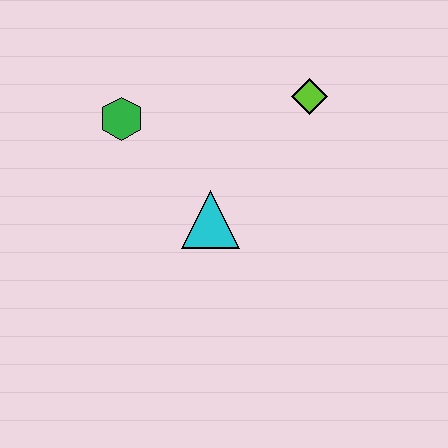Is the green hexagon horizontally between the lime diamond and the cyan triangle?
No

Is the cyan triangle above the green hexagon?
No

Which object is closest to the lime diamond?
The cyan triangle is closest to the lime diamond.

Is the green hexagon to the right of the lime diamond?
No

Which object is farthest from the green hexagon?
The lime diamond is farthest from the green hexagon.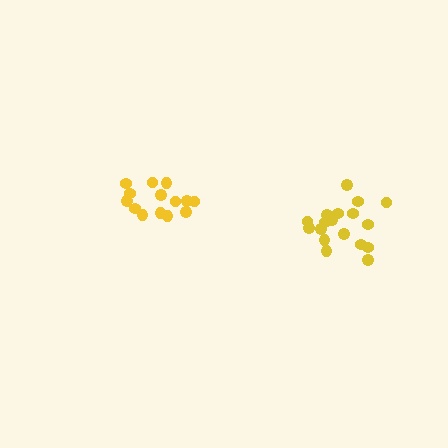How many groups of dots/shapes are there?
There are 2 groups.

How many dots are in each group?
Group 1: 14 dots, Group 2: 18 dots (32 total).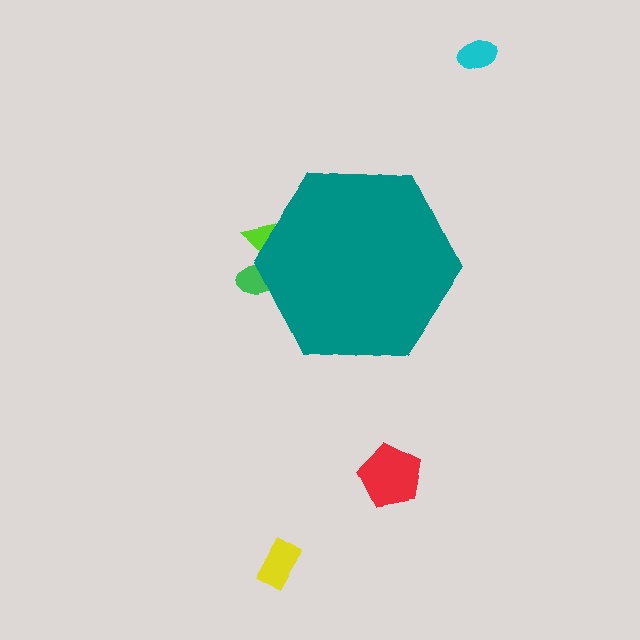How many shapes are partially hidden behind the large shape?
2 shapes are partially hidden.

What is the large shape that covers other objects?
A teal hexagon.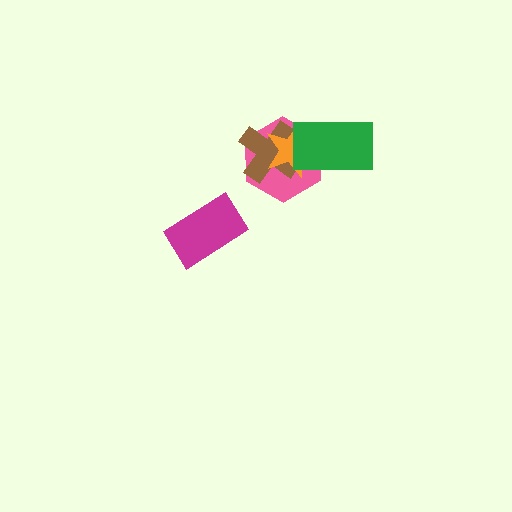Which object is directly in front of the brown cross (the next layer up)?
The orange star is directly in front of the brown cross.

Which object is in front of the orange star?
The green rectangle is in front of the orange star.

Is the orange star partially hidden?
Yes, it is partially covered by another shape.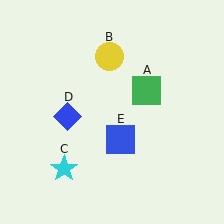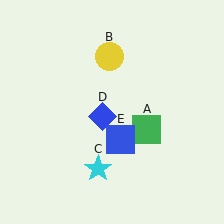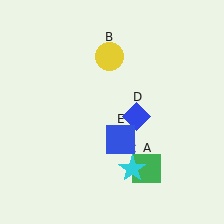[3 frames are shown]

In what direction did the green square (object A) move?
The green square (object A) moved down.